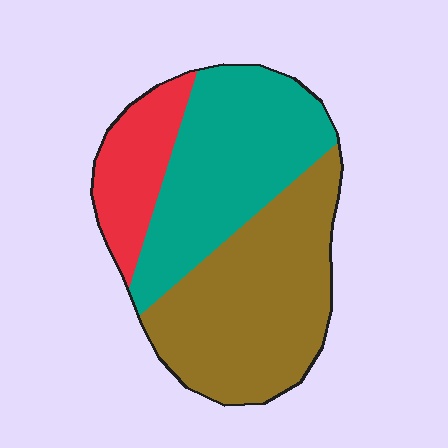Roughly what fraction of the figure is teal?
Teal covers roughly 40% of the figure.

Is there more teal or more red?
Teal.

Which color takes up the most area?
Brown, at roughly 45%.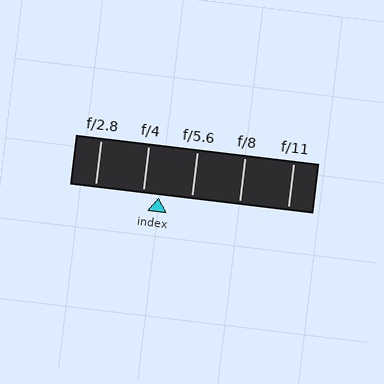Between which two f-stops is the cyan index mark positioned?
The index mark is between f/4 and f/5.6.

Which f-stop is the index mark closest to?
The index mark is closest to f/4.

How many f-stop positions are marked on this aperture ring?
There are 5 f-stop positions marked.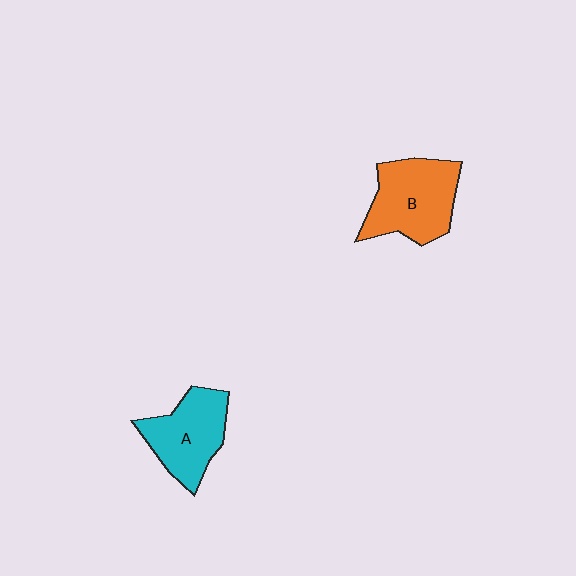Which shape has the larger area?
Shape B (orange).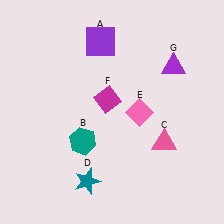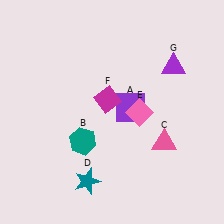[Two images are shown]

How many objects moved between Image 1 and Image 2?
1 object moved between the two images.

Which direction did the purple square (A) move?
The purple square (A) moved down.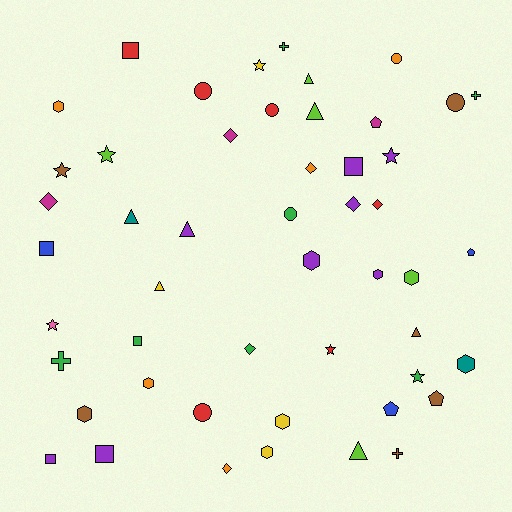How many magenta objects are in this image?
There are 3 magenta objects.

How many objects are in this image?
There are 50 objects.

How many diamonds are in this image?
There are 7 diamonds.